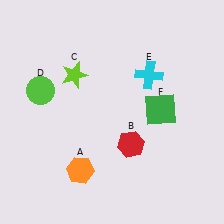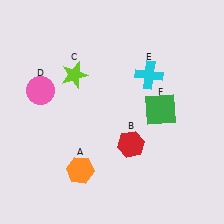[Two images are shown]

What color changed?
The circle (D) changed from lime in Image 1 to pink in Image 2.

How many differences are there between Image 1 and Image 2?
There is 1 difference between the two images.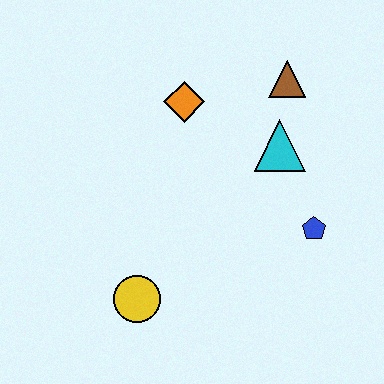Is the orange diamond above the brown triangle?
No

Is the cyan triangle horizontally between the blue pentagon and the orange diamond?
Yes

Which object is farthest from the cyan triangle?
The yellow circle is farthest from the cyan triangle.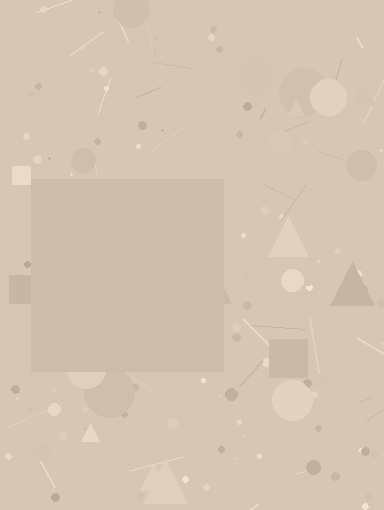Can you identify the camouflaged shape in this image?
The camouflaged shape is a square.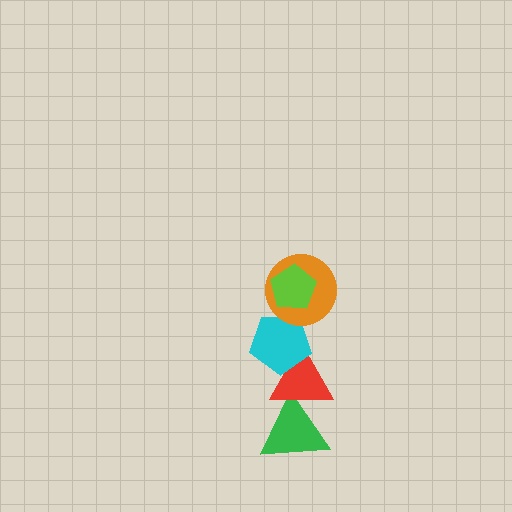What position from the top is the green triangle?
The green triangle is 5th from the top.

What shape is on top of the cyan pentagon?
The orange circle is on top of the cyan pentagon.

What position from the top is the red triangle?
The red triangle is 4th from the top.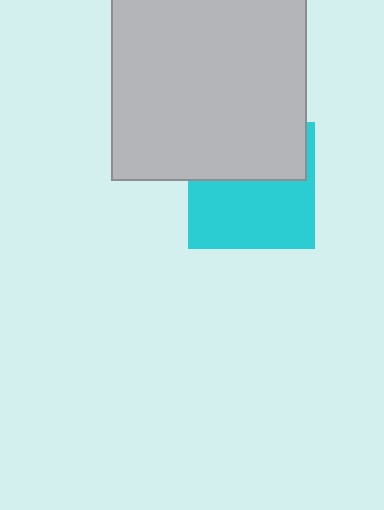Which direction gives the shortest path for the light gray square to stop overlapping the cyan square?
Moving up gives the shortest separation.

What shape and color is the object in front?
The object in front is a light gray square.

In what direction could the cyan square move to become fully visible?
The cyan square could move down. That would shift it out from behind the light gray square entirely.